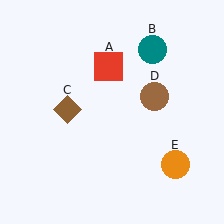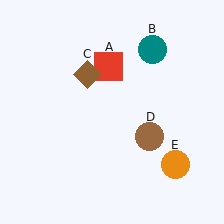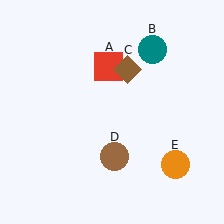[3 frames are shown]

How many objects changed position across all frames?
2 objects changed position: brown diamond (object C), brown circle (object D).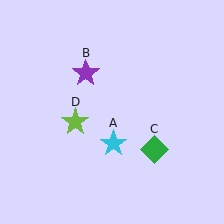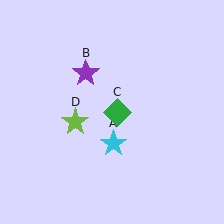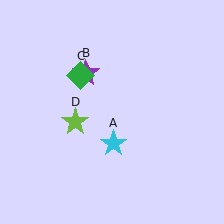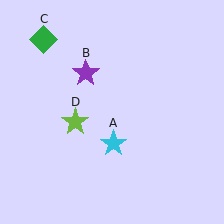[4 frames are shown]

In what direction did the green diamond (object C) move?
The green diamond (object C) moved up and to the left.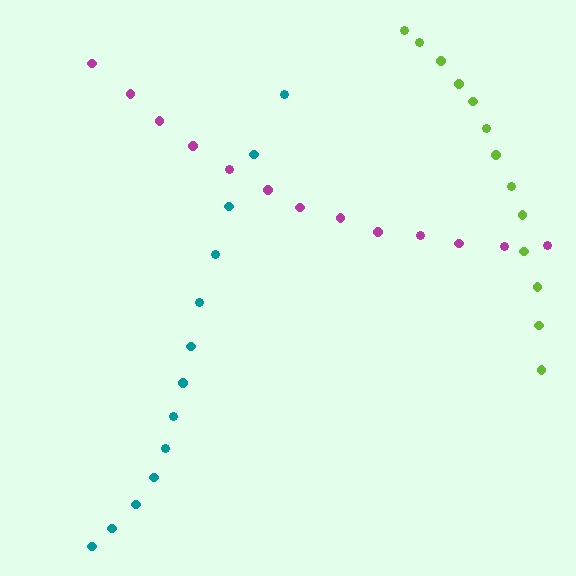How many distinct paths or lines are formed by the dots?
There are 3 distinct paths.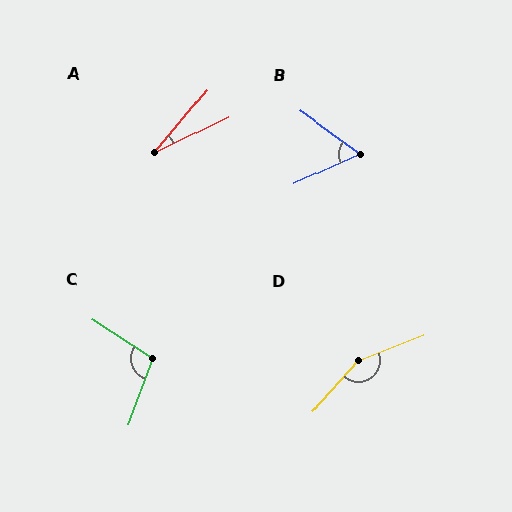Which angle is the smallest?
A, at approximately 24 degrees.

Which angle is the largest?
D, at approximately 153 degrees.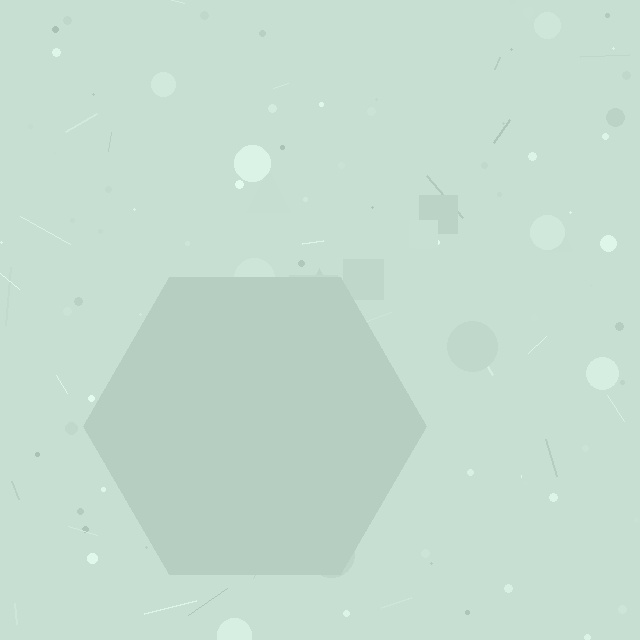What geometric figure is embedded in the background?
A hexagon is embedded in the background.